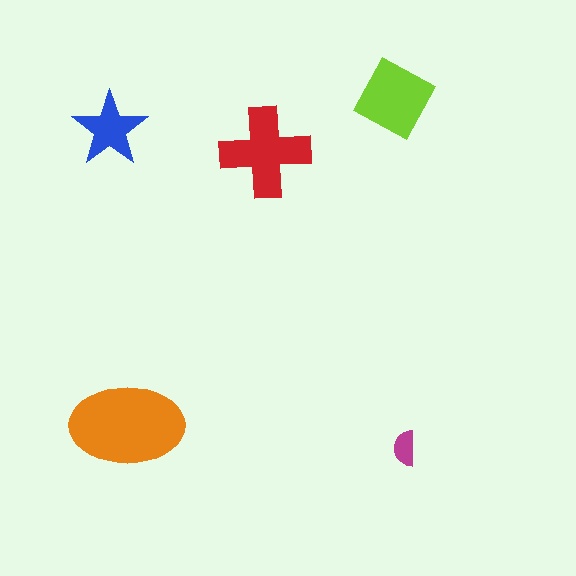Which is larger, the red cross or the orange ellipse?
The orange ellipse.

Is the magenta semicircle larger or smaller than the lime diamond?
Smaller.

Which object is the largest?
The orange ellipse.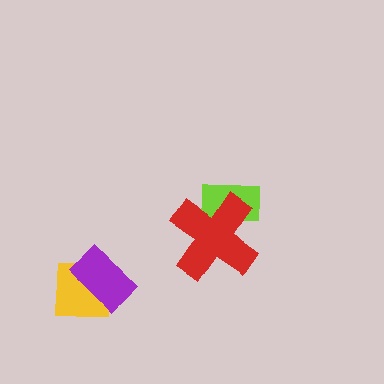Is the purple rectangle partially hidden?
No, no other shape covers it.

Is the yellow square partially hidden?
Yes, it is partially covered by another shape.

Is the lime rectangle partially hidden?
Yes, it is partially covered by another shape.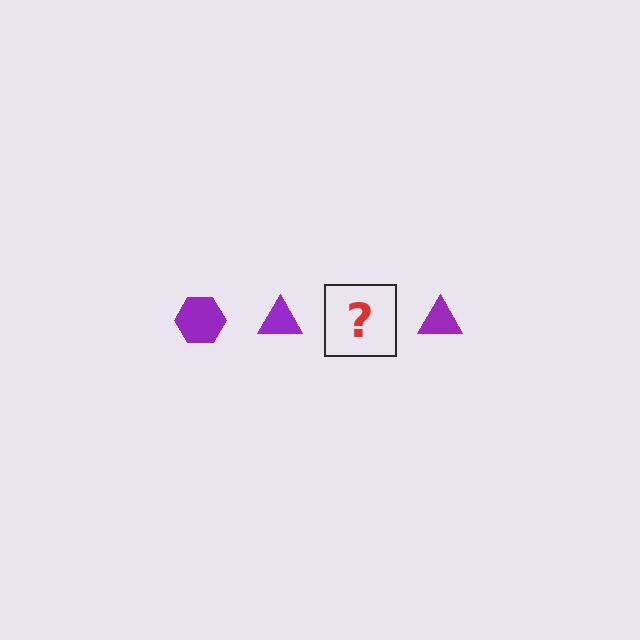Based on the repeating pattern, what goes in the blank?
The blank should be a purple hexagon.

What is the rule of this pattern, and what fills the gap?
The rule is that the pattern cycles through hexagon, triangle shapes in purple. The gap should be filled with a purple hexagon.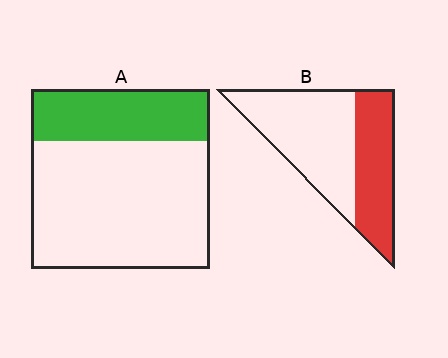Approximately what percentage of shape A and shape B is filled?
A is approximately 30% and B is approximately 40%.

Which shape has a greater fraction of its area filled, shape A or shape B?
Shape B.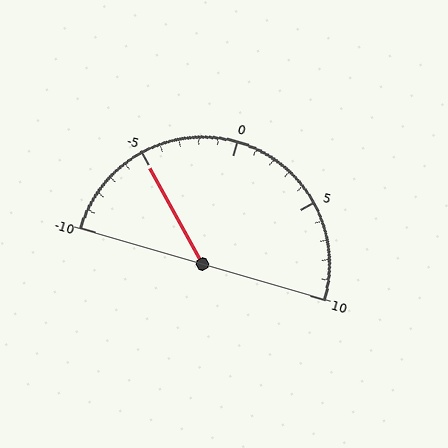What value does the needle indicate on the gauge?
The needle indicates approximately -5.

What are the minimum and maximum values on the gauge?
The gauge ranges from -10 to 10.